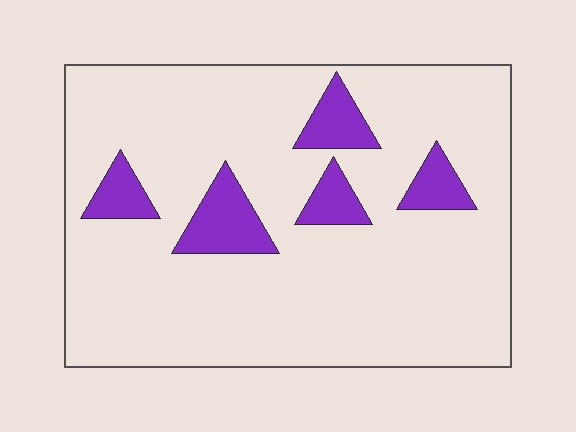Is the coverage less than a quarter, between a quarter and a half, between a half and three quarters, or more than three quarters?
Less than a quarter.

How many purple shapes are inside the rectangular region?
5.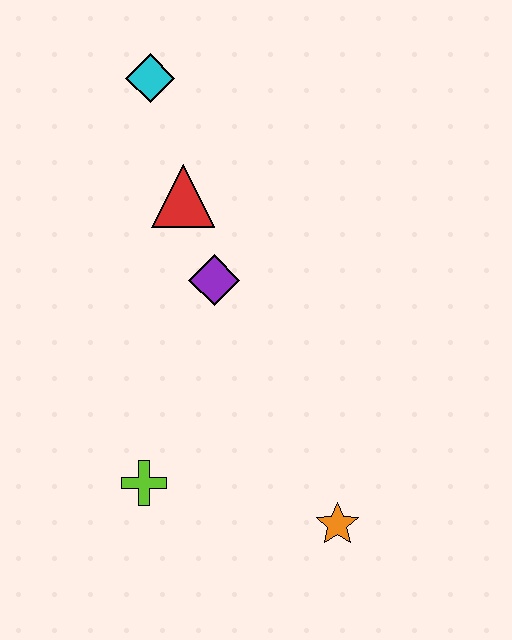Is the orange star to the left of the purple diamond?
No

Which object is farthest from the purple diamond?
The orange star is farthest from the purple diamond.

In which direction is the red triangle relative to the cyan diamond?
The red triangle is below the cyan diamond.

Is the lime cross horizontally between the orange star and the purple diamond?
No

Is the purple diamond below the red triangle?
Yes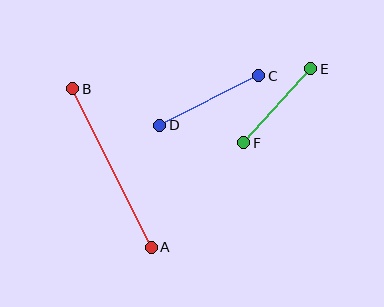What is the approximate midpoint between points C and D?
The midpoint is at approximately (209, 100) pixels.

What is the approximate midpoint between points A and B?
The midpoint is at approximately (112, 168) pixels.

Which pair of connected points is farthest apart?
Points A and B are farthest apart.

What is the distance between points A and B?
The distance is approximately 177 pixels.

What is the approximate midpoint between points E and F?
The midpoint is at approximately (277, 106) pixels.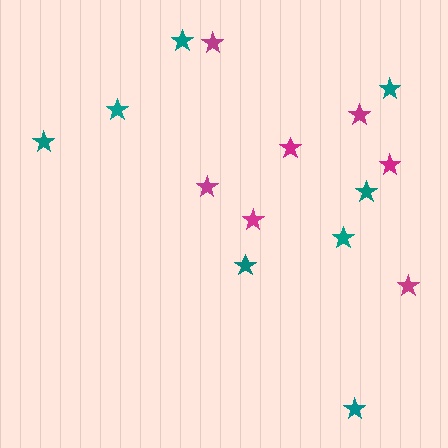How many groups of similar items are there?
There are 2 groups: one group of magenta stars (7) and one group of teal stars (8).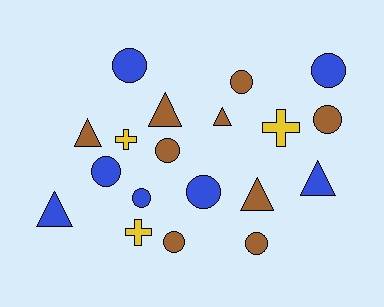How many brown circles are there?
There are 5 brown circles.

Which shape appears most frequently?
Circle, with 10 objects.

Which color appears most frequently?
Brown, with 9 objects.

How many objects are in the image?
There are 19 objects.